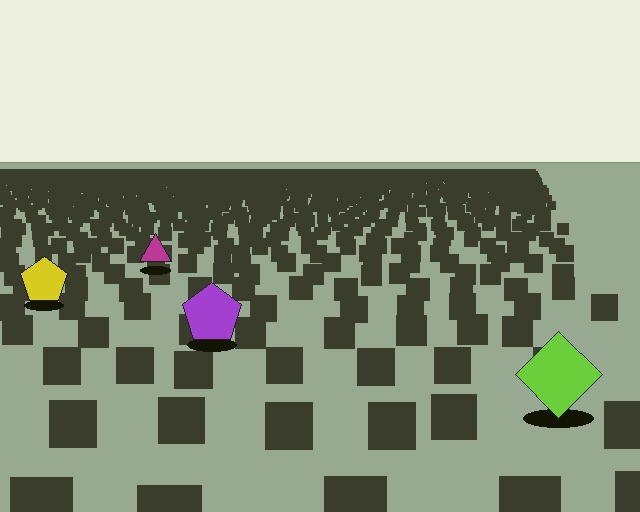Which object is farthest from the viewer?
The magenta triangle is farthest from the viewer. It appears smaller and the ground texture around it is denser.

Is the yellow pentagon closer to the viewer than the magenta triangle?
Yes. The yellow pentagon is closer — you can tell from the texture gradient: the ground texture is coarser near it.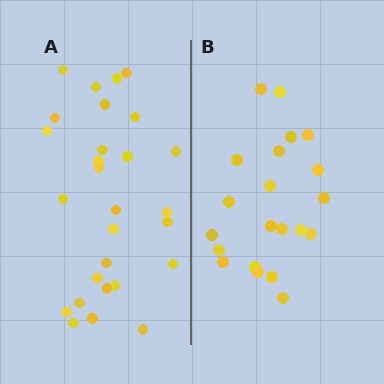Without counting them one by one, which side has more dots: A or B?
Region A (the left region) has more dots.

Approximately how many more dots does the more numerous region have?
Region A has roughly 8 or so more dots than region B.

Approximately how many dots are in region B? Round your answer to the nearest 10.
About 20 dots. (The exact count is 21, which rounds to 20.)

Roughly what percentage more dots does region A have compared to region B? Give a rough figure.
About 35% more.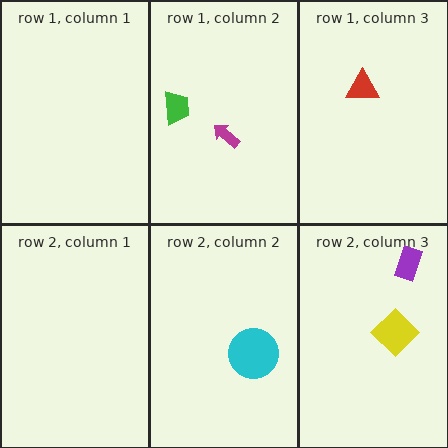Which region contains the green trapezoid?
The row 1, column 2 region.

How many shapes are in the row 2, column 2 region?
1.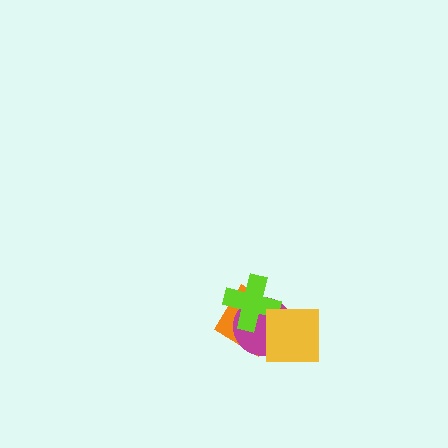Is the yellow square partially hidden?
No, no other shape covers it.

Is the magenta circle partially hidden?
Yes, it is partially covered by another shape.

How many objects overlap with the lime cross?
2 objects overlap with the lime cross.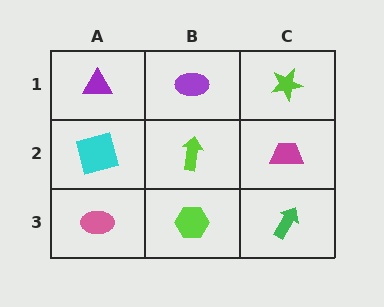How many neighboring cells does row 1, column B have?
3.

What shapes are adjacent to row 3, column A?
A cyan square (row 2, column A), a lime hexagon (row 3, column B).